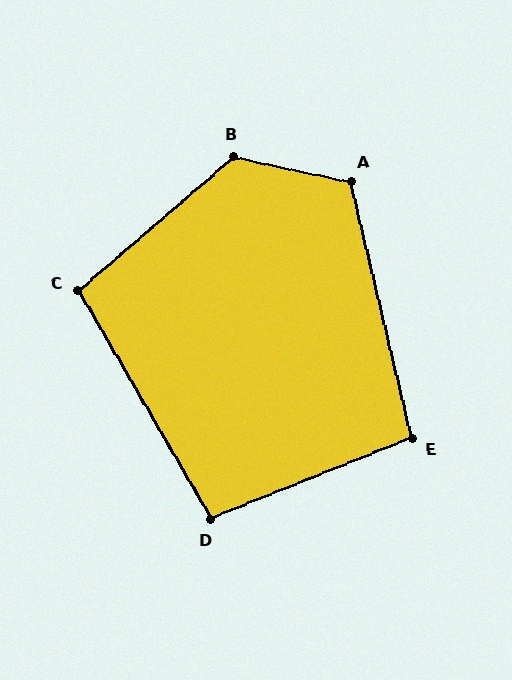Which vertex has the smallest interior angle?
D, at approximately 98 degrees.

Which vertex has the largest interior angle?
B, at approximately 127 degrees.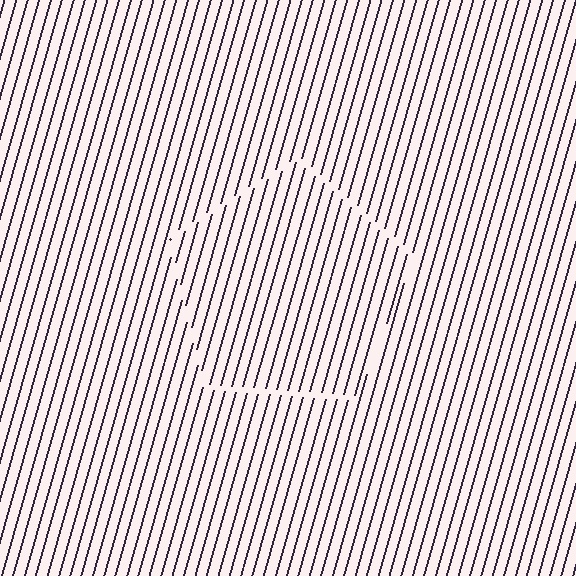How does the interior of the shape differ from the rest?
The interior of the shape contains the same grating, shifted by half a period — the contour is defined by the phase discontinuity where line-ends from the inner and outer gratings abut.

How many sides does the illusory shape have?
5 sides — the line-ends trace a pentagon.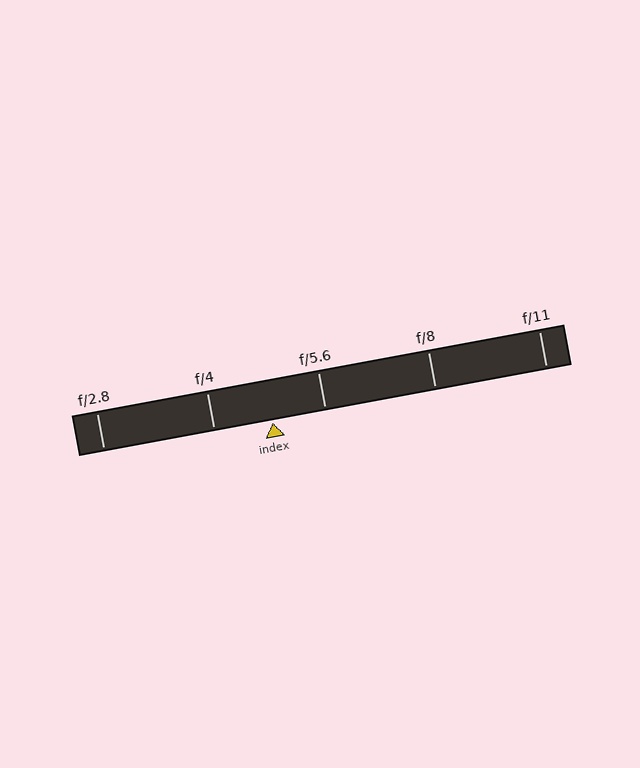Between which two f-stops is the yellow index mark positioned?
The index mark is between f/4 and f/5.6.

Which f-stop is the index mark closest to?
The index mark is closest to f/5.6.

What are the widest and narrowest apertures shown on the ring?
The widest aperture shown is f/2.8 and the narrowest is f/11.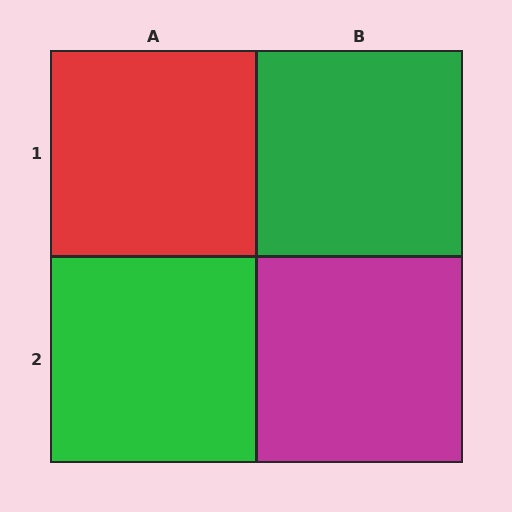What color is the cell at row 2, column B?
Magenta.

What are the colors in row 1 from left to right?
Red, green.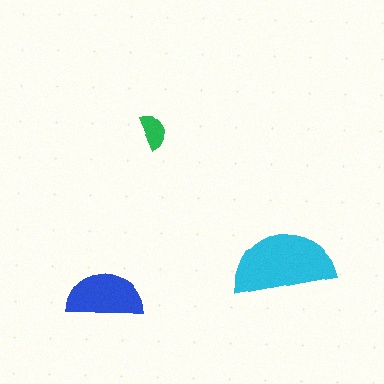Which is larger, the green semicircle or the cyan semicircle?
The cyan one.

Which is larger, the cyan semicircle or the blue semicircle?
The cyan one.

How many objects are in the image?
There are 3 objects in the image.